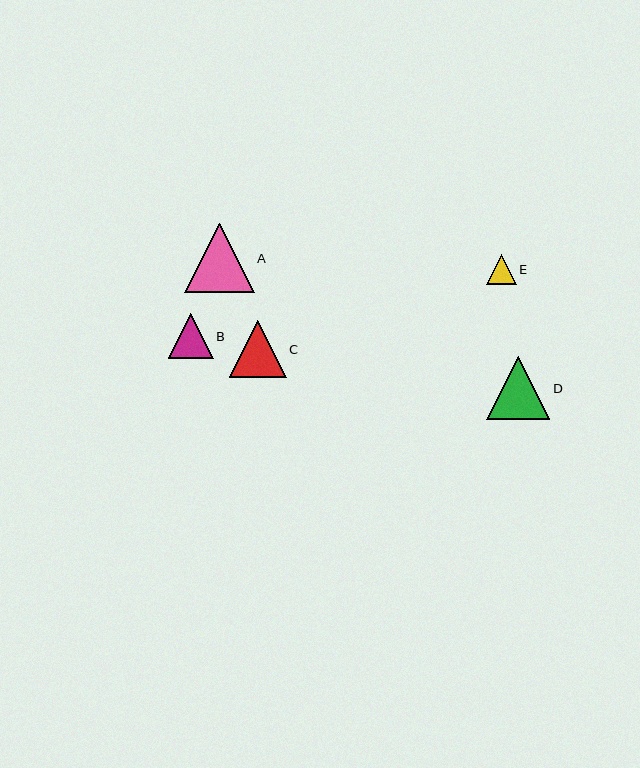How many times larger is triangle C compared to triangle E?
Triangle C is approximately 1.9 times the size of triangle E.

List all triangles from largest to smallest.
From largest to smallest: A, D, C, B, E.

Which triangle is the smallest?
Triangle E is the smallest with a size of approximately 30 pixels.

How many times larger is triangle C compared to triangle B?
Triangle C is approximately 1.3 times the size of triangle B.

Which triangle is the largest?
Triangle A is the largest with a size of approximately 69 pixels.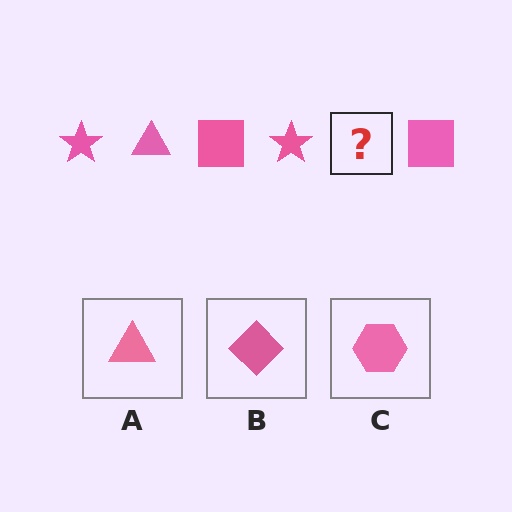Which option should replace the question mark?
Option A.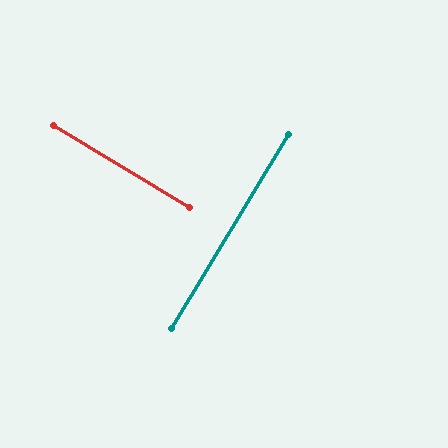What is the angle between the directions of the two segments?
Approximately 90 degrees.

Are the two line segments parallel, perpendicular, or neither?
Perpendicular — they meet at approximately 90°.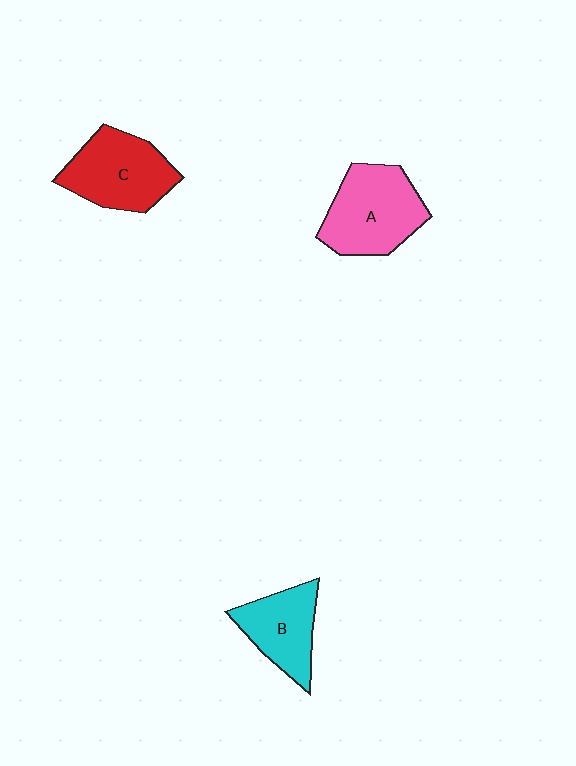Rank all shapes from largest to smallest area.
From largest to smallest: A (pink), C (red), B (cyan).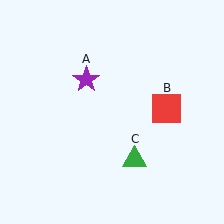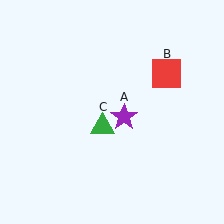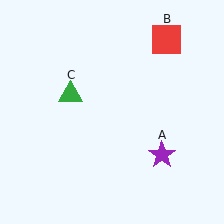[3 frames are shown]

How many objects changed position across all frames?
3 objects changed position: purple star (object A), red square (object B), green triangle (object C).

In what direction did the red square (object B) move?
The red square (object B) moved up.